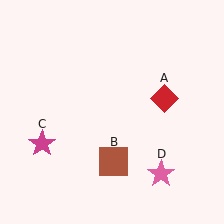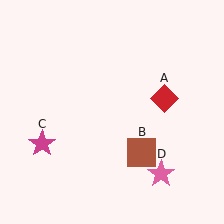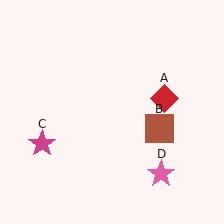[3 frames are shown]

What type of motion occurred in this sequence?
The brown square (object B) rotated counterclockwise around the center of the scene.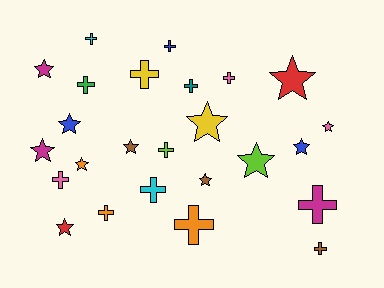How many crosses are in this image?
There are 13 crosses.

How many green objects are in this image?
There is 1 green object.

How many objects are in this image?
There are 25 objects.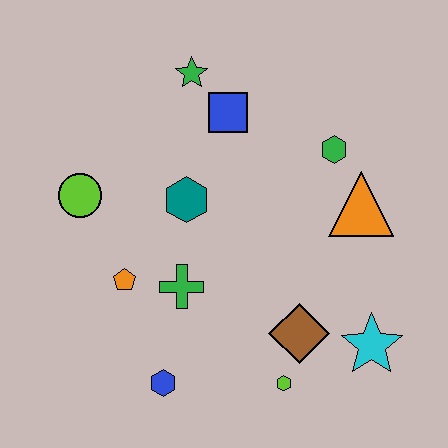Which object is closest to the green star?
The blue square is closest to the green star.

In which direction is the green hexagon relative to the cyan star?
The green hexagon is above the cyan star.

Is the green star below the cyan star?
No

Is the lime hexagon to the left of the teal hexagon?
No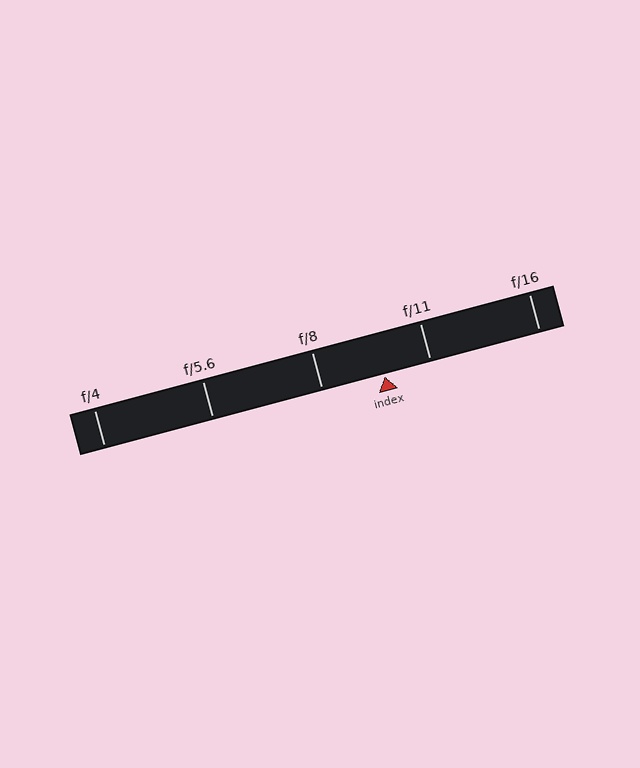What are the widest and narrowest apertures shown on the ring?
The widest aperture shown is f/4 and the narrowest is f/16.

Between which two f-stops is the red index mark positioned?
The index mark is between f/8 and f/11.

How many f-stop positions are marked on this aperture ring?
There are 5 f-stop positions marked.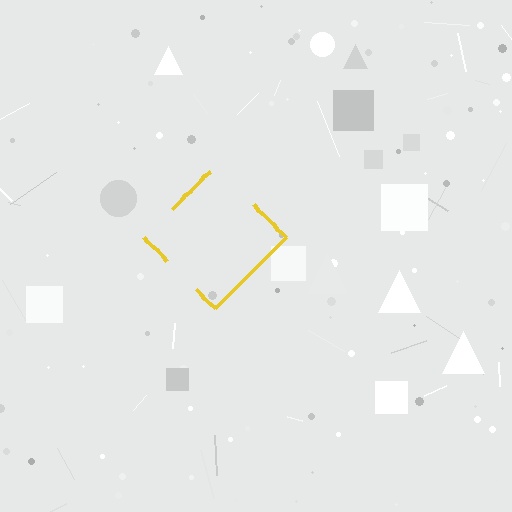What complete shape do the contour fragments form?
The contour fragments form a diamond.